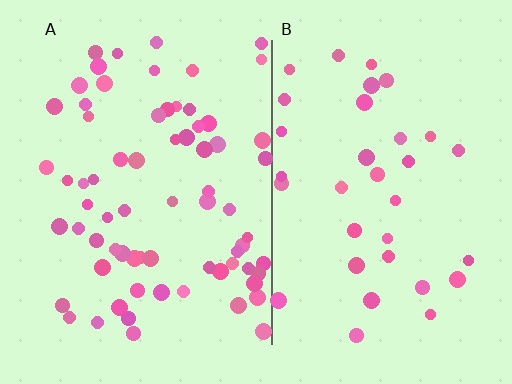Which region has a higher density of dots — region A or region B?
A (the left).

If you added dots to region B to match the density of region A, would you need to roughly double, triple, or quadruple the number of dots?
Approximately double.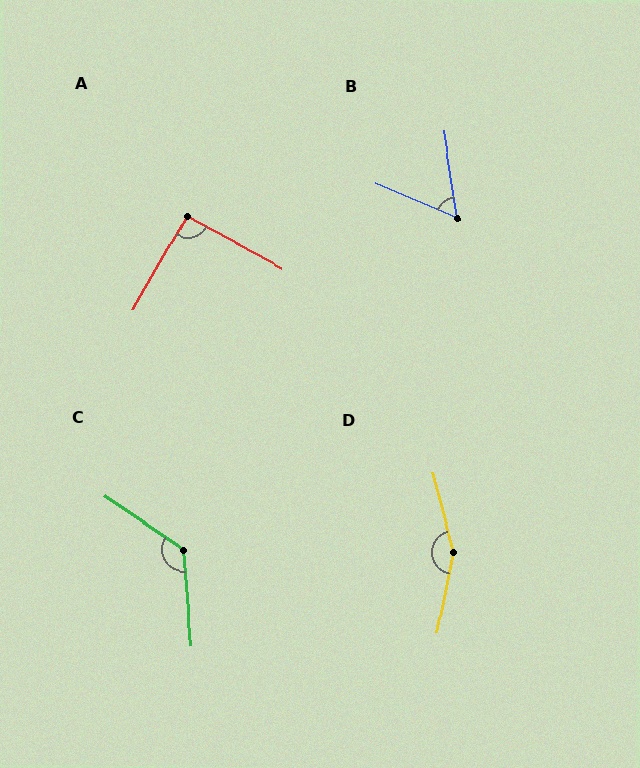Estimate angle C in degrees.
Approximately 129 degrees.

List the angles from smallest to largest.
B (59°), A (91°), C (129°), D (154°).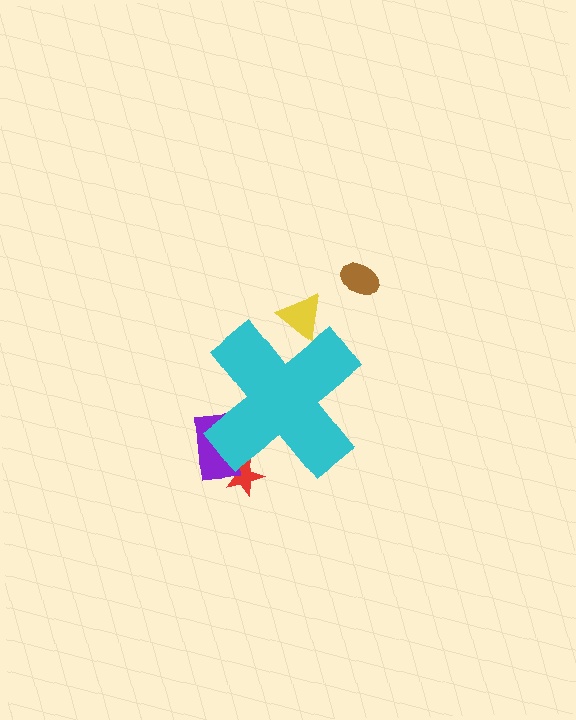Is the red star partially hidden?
Yes, the red star is partially hidden behind the cyan cross.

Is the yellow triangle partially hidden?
Yes, the yellow triangle is partially hidden behind the cyan cross.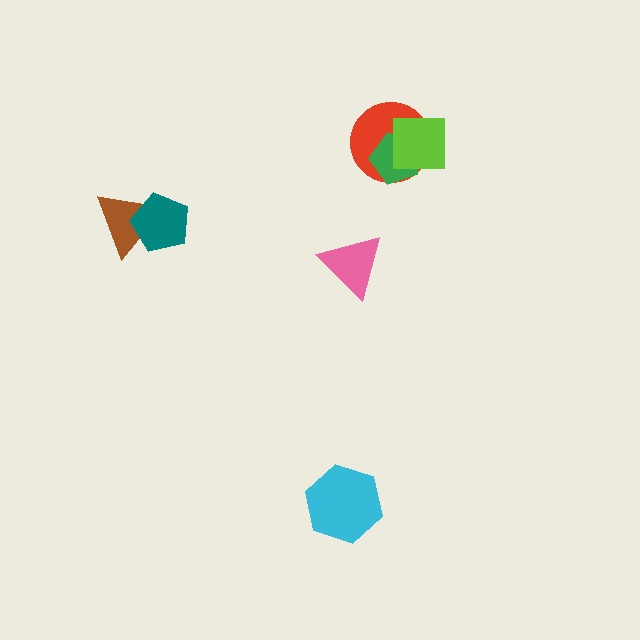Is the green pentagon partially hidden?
Yes, it is partially covered by another shape.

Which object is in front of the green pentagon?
The lime square is in front of the green pentagon.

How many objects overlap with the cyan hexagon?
0 objects overlap with the cyan hexagon.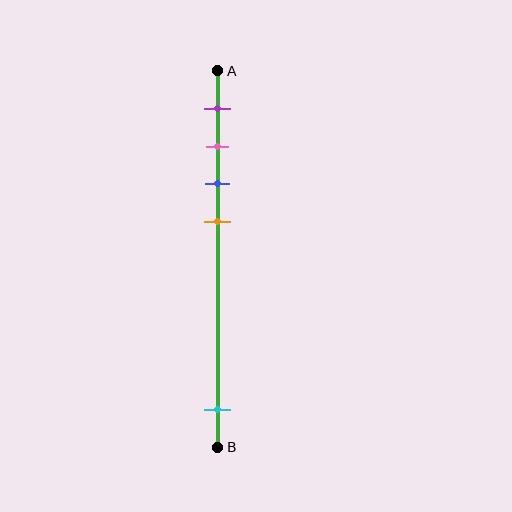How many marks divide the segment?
There are 5 marks dividing the segment.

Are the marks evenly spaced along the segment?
No, the marks are not evenly spaced.